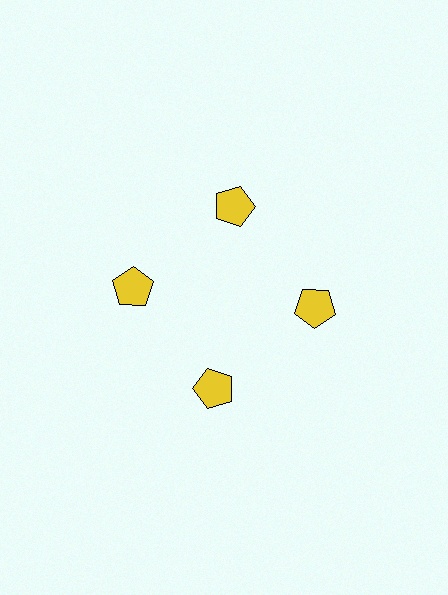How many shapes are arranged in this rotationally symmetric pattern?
There are 4 shapes, arranged in 4 groups of 1.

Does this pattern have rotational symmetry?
Yes, this pattern has 4-fold rotational symmetry. It looks the same after rotating 90 degrees around the center.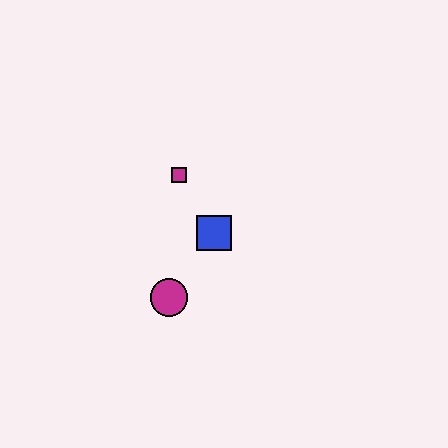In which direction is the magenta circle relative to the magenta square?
The magenta circle is below the magenta square.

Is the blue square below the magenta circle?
No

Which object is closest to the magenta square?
The blue square is closest to the magenta square.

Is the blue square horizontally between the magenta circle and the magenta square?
No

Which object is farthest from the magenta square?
The magenta circle is farthest from the magenta square.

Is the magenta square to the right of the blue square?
No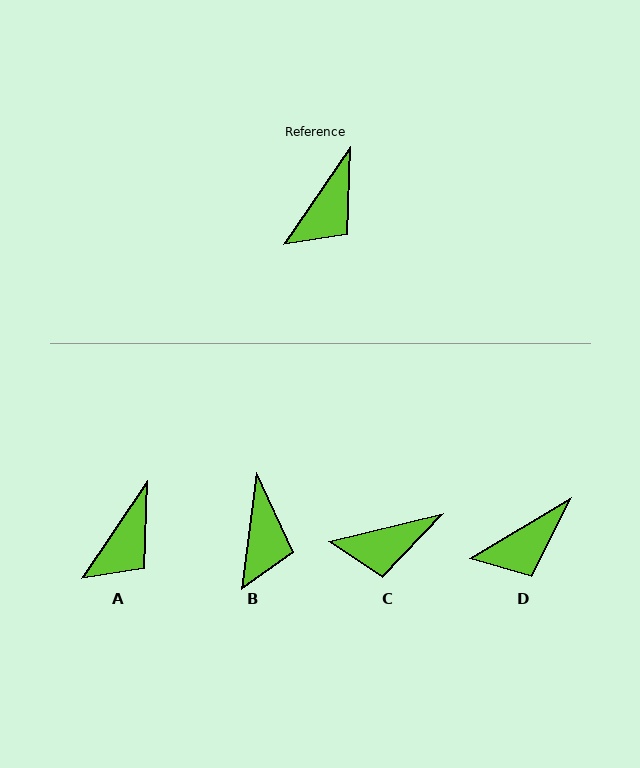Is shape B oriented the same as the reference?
No, it is off by about 27 degrees.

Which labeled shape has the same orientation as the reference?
A.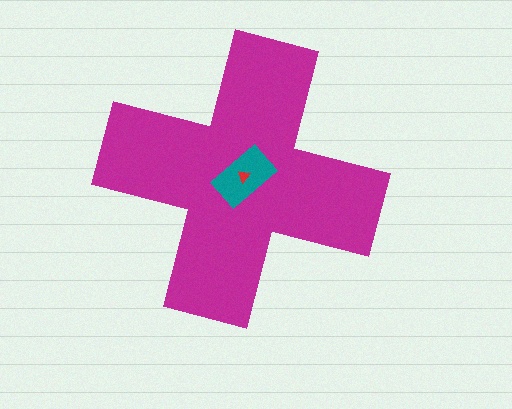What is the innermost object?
The red triangle.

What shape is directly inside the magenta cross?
The teal rectangle.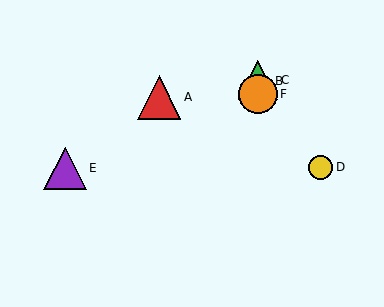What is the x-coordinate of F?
Object F is at x≈258.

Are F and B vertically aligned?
Yes, both are at x≈258.